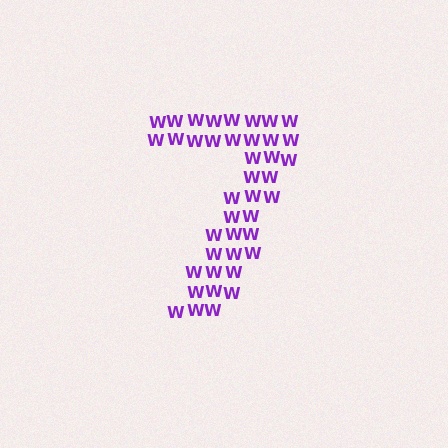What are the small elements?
The small elements are letter W's.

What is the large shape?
The large shape is the digit 7.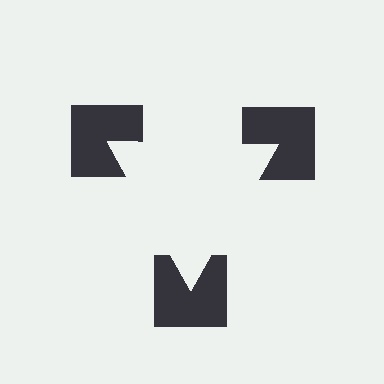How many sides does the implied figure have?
3 sides.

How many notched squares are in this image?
There are 3 — one at each vertex of the illusory triangle.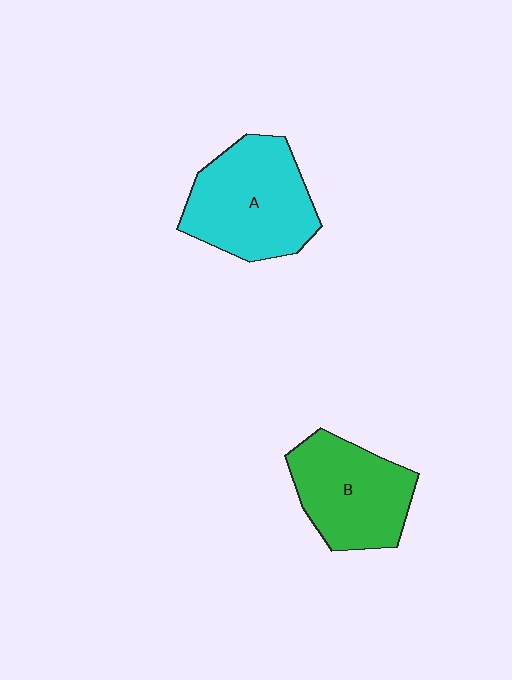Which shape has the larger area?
Shape A (cyan).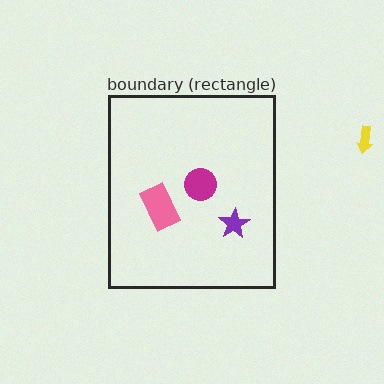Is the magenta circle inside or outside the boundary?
Inside.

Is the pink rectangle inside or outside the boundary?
Inside.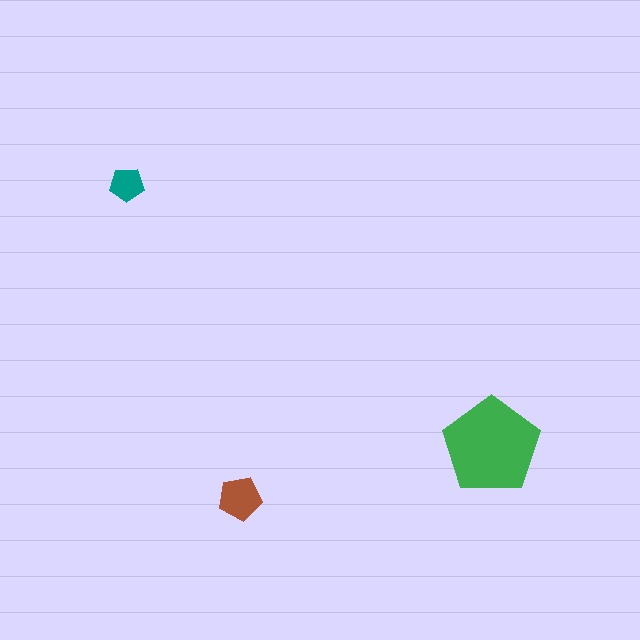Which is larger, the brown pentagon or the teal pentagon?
The brown one.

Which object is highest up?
The teal pentagon is topmost.